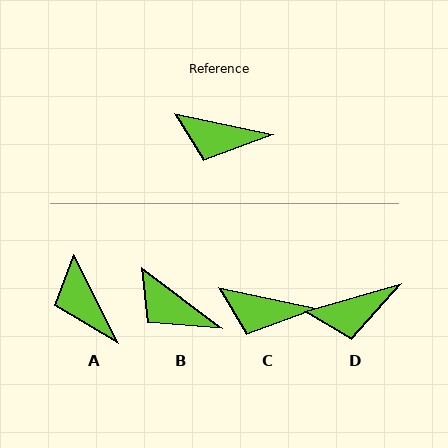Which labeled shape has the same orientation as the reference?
C.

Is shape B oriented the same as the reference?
No, it is off by about 25 degrees.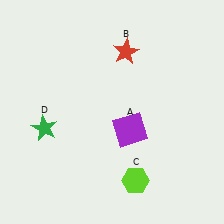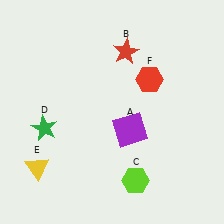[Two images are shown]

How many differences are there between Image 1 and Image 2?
There are 2 differences between the two images.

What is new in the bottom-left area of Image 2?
A yellow triangle (E) was added in the bottom-left area of Image 2.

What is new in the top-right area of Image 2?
A red hexagon (F) was added in the top-right area of Image 2.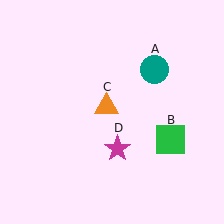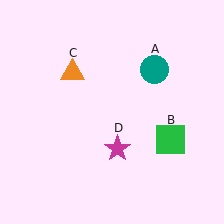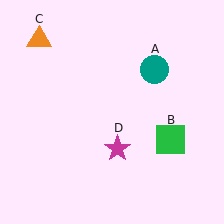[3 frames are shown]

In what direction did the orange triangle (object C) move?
The orange triangle (object C) moved up and to the left.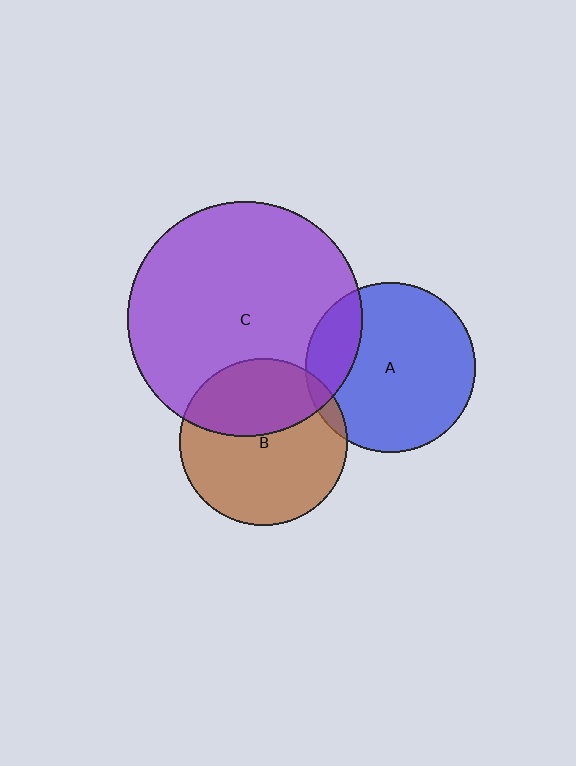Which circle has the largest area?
Circle C (purple).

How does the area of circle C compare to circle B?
Approximately 2.0 times.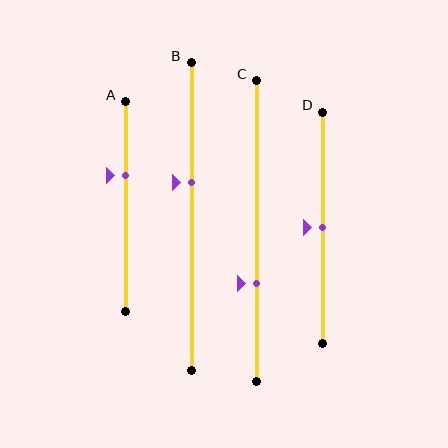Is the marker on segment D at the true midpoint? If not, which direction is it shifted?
Yes, the marker on segment D is at the true midpoint.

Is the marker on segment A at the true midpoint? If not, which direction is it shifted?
No, the marker on segment A is shifted upward by about 15% of the segment length.